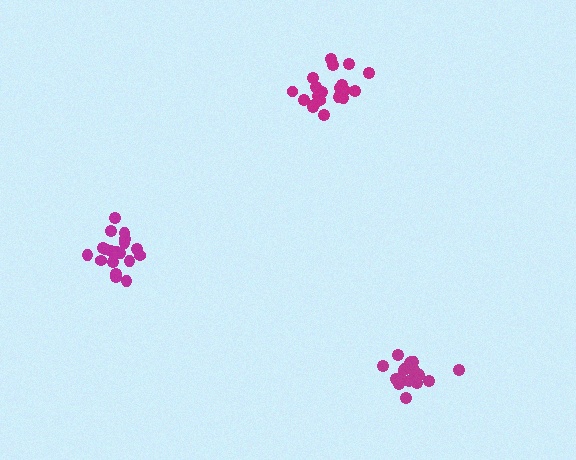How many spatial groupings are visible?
There are 3 spatial groupings.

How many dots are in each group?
Group 1: 20 dots, Group 2: 19 dots, Group 3: 20 dots (59 total).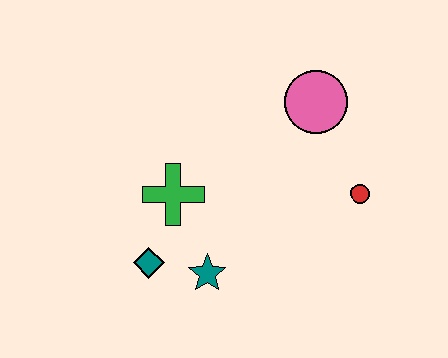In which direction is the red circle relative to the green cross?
The red circle is to the right of the green cross.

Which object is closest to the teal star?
The teal diamond is closest to the teal star.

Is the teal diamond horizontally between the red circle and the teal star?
No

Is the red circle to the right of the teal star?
Yes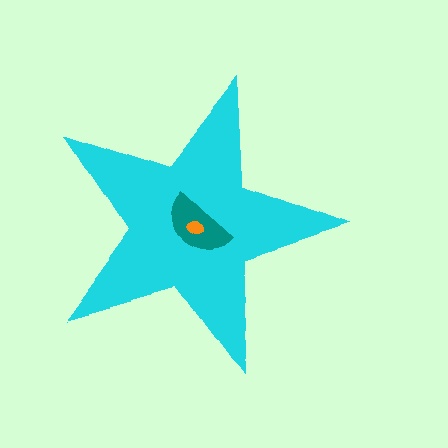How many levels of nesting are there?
3.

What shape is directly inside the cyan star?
The teal semicircle.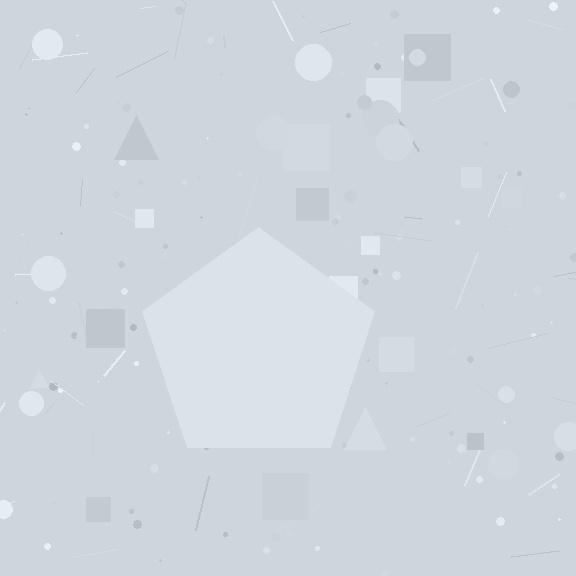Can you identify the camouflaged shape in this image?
The camouflaged shape is a pentagon.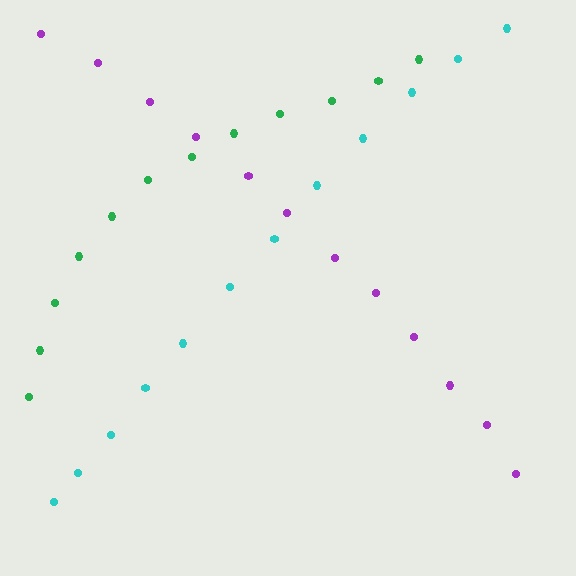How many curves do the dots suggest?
There are 3 distinct paths.